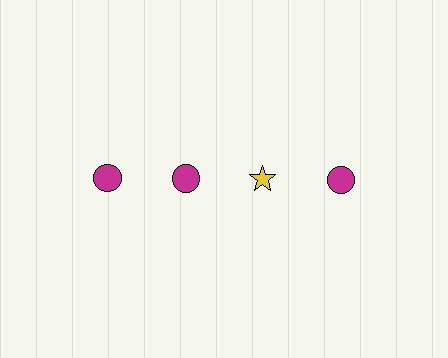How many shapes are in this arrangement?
There are 4 shapes arranged in a grid pattern.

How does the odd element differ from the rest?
It differs in both color (yellow instead of magenta) and shape (star instead of circle).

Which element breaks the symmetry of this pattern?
The yellow star in the top row, center column breaks the symmetry. All other shapes are magenta circles.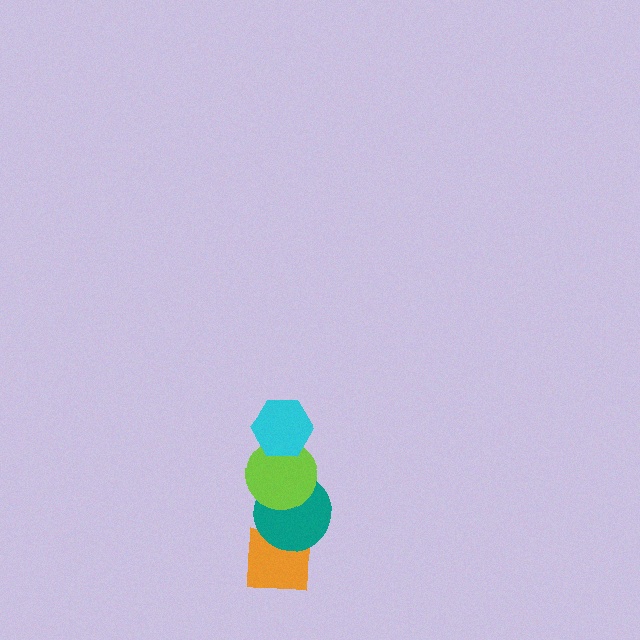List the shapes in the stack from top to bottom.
From top to bottom: the cyan hexagon, the lime circle, the teal circle, the orange square.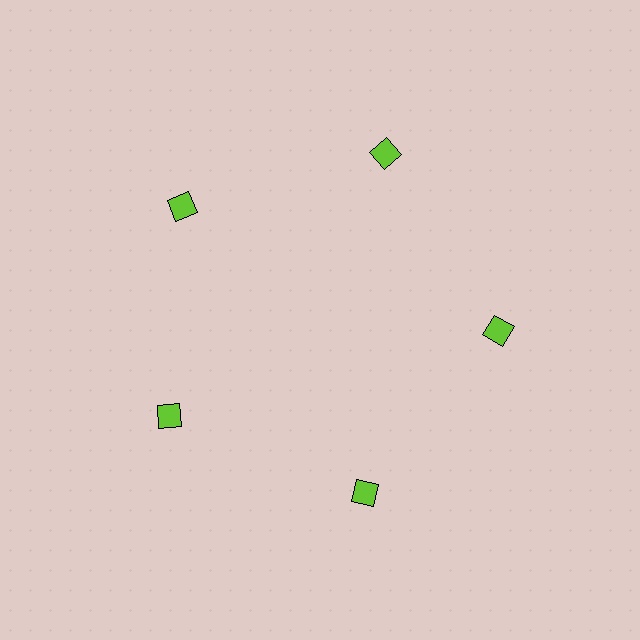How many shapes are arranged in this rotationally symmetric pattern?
There are 5 shapes, arranged in 5 groups of 1.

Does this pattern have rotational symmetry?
Yes, this pattern has 5-fold rotational symmetry. It looks the same after rotating 72 degrees around the center.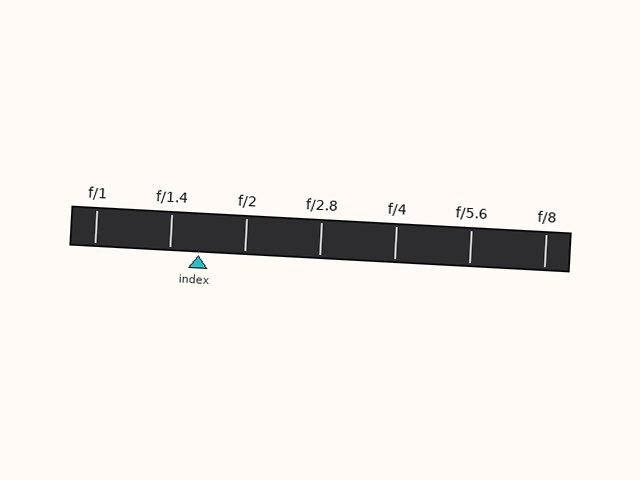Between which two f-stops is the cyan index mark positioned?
The index mark is between f/1.4 and f/2.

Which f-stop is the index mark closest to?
The index mark is closest to f/1.4.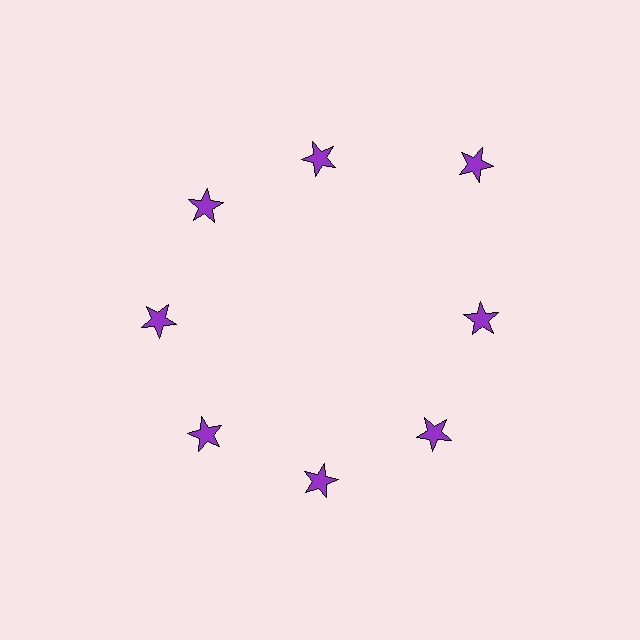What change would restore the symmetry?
The symmetry would be restored by moving it inward, back onto the ring so that all 8 stars sit at equal angles and equal distance from the center.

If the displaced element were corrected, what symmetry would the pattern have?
It would have 8-fold rotational symmetry — the pattern would map onto itself every 45 degrees.